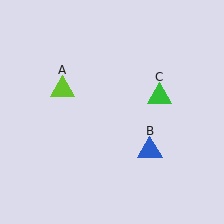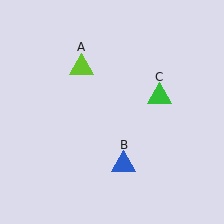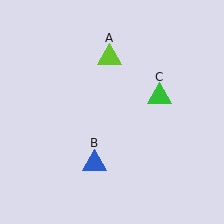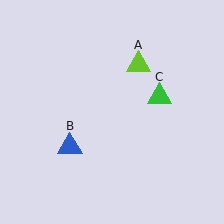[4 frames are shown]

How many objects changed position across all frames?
2 objects changed position: lime triangle (object A), blue triangle (object B).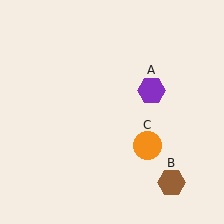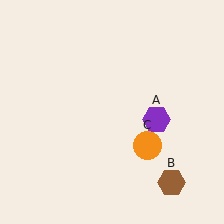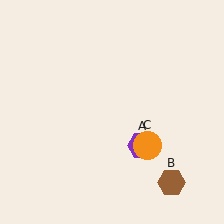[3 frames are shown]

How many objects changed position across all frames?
1 object changed position: purple hexagon (object A).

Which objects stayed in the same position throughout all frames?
Brown hexagon (object B) and orange circle (object C) remained stationary.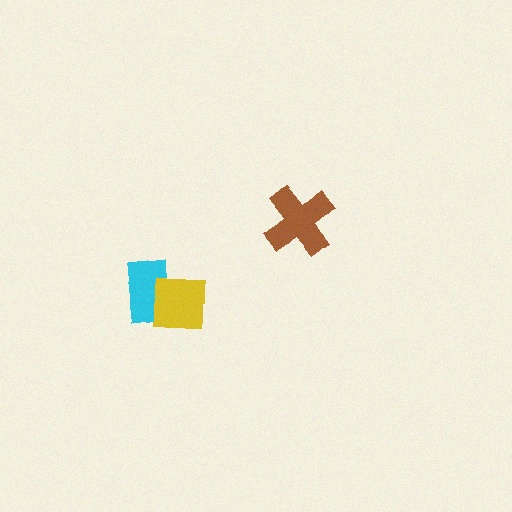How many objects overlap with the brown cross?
0 objects overlap with the brown cross.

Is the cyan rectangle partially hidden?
Yes, it is partially covered by another shape.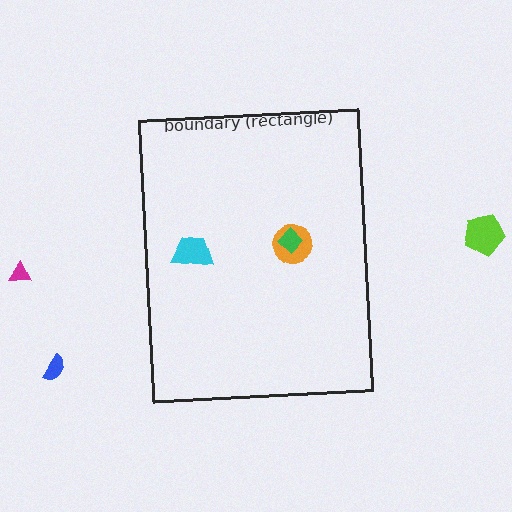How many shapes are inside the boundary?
3 inside, 3 outside.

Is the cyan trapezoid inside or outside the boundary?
Inside.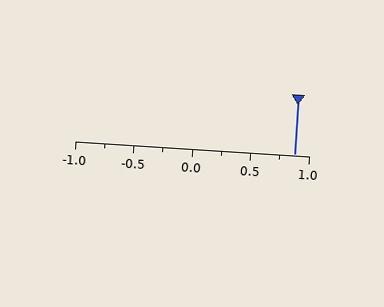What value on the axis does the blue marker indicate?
The marker indicates approximately 0.88.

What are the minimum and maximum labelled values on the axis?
The axis runs from -1.0 to 1.0.